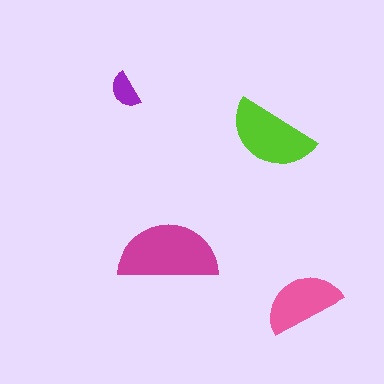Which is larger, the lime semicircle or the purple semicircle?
The lime one.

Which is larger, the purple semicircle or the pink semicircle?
The pink one.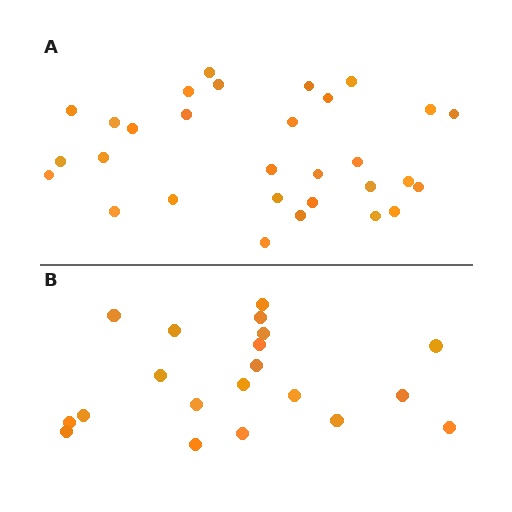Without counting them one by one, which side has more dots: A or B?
Region A (the top region) has more dots.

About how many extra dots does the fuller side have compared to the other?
Region A has roughly 10 or so more dots than region B.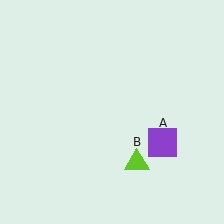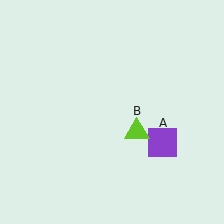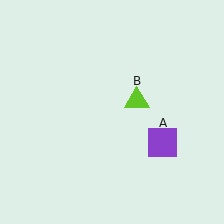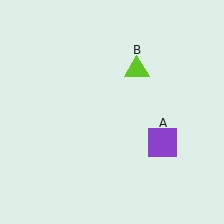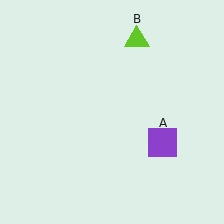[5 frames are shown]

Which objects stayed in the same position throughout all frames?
Purple square (object A) remained stationary.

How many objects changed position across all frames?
1 object changed position: lime triangle (object B).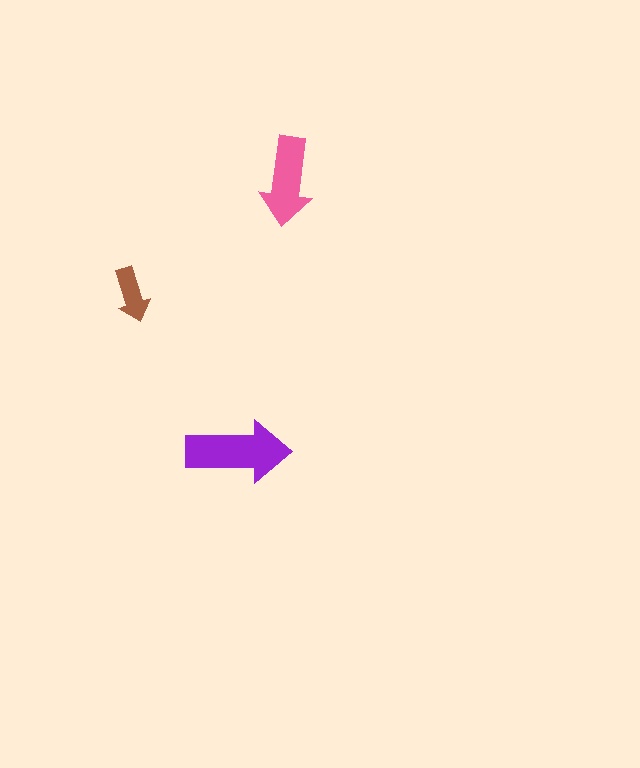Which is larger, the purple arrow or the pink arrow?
The purple one.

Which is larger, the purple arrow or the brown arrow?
The purple one.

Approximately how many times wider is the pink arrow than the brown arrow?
About 1.5 times wider.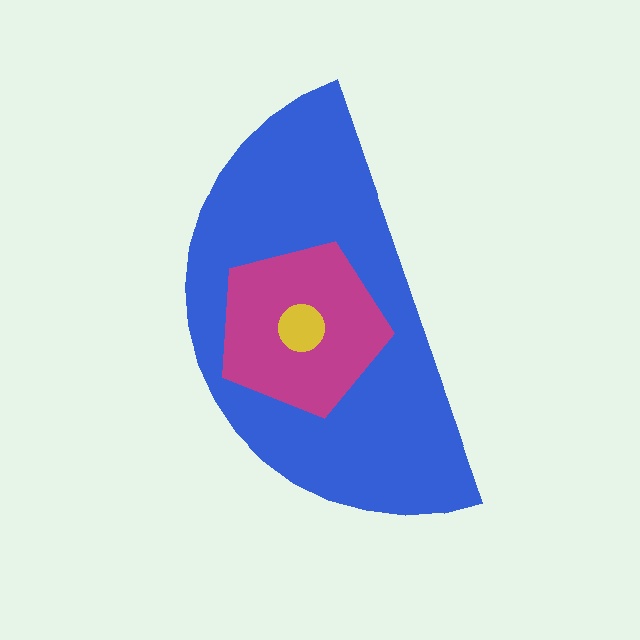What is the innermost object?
The yellow circle.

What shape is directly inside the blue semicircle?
The magenta pentagon.